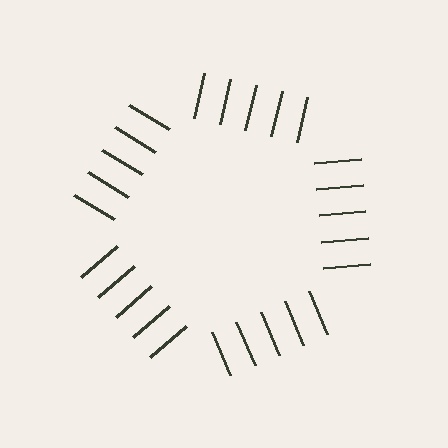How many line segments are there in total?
25 — 5 along each of the 5 edges.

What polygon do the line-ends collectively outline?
An illusory pentagon — the line segments terminate on its edges but no continuous stroke is drawn.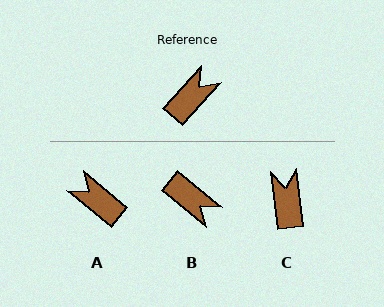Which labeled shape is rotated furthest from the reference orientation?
A, about 92 degrees away.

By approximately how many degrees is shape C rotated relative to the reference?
Approximately 49 degrees counter-clockwise.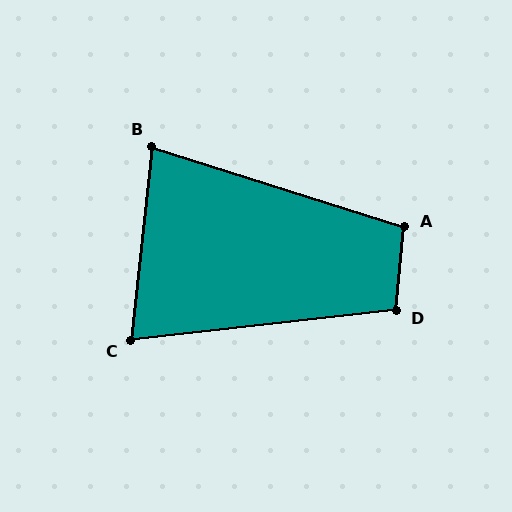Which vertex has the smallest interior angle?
C, at approximately 77 degrees.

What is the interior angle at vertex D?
Approximately 101 degrees (obtuse).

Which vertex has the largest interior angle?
A, at approximately 103 degrees.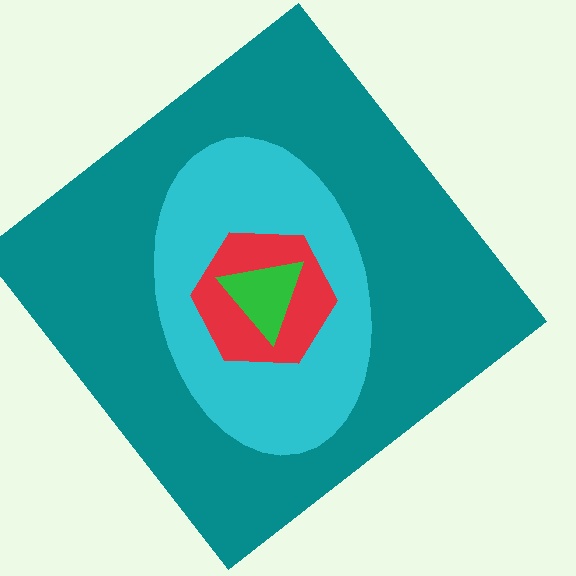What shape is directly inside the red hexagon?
The green triangle.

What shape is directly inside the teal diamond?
The cyan ellipse.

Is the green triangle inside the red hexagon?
Yes.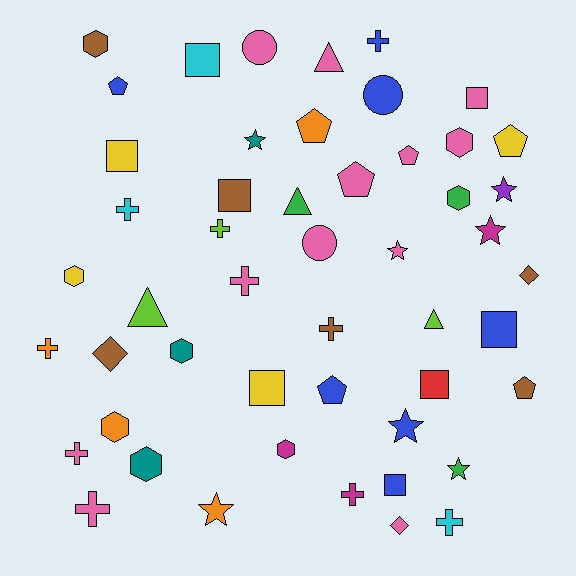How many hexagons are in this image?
There are 8 hexagons.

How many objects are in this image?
There are 50 objects.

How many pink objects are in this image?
There are 12 pink objects.